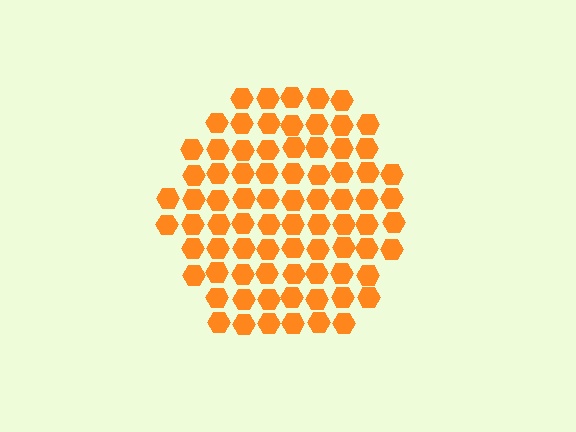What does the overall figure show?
The overall figure shows a hexagon.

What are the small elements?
The small elements are hexagons.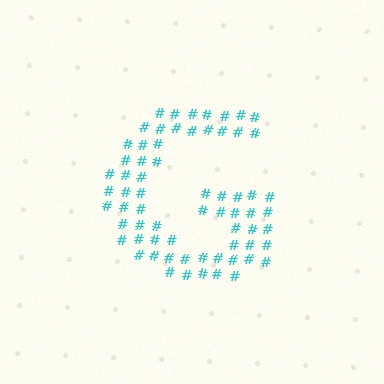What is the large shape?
The large shape is the letter G.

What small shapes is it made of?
It is made of small hash symbols.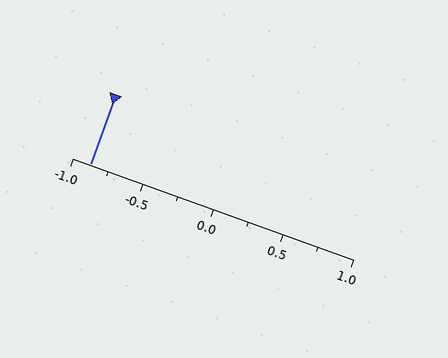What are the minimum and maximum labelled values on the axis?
The axis runs from -1.0 to 1.0.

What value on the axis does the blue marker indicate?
The marker indicates approximately -0.88.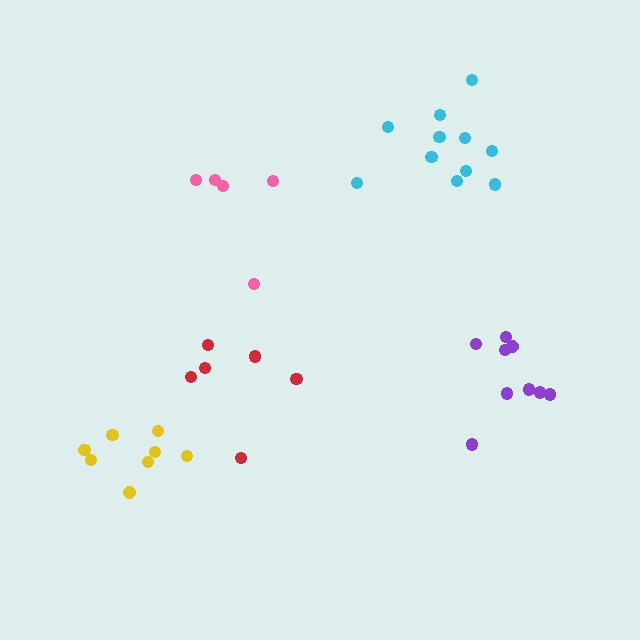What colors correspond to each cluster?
The clusters are colored: pink, red, yellow, purple, cyan.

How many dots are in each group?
Group 1: 5 dots, Group 2: 6 dots, Group 3: 8 dots, Group 4: 9 dots, Group 5: 11 dots (39 total).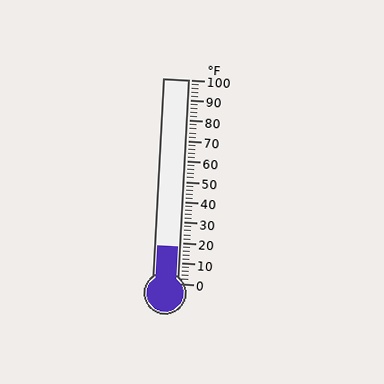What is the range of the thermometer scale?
The thermometer scale ranges from 0°F to 100°F.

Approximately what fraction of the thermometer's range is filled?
The thermometer is filled to approximately 20% of its range.